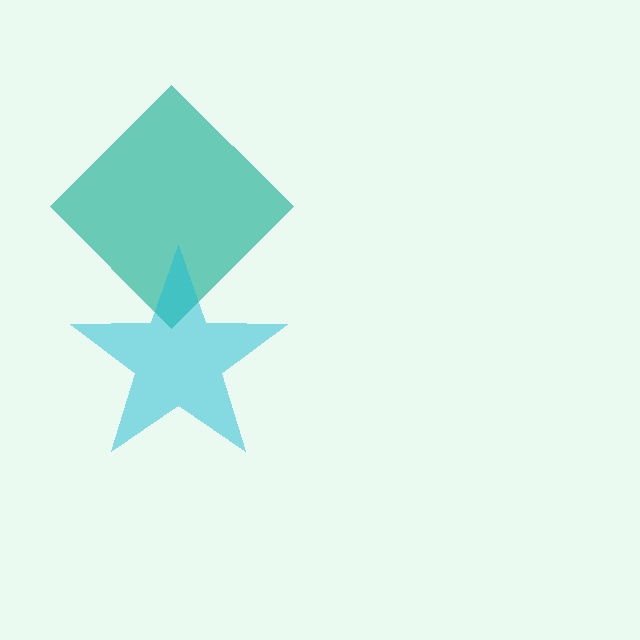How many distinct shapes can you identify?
There are 2 distinct shapes: a teal diamond, a cyan star.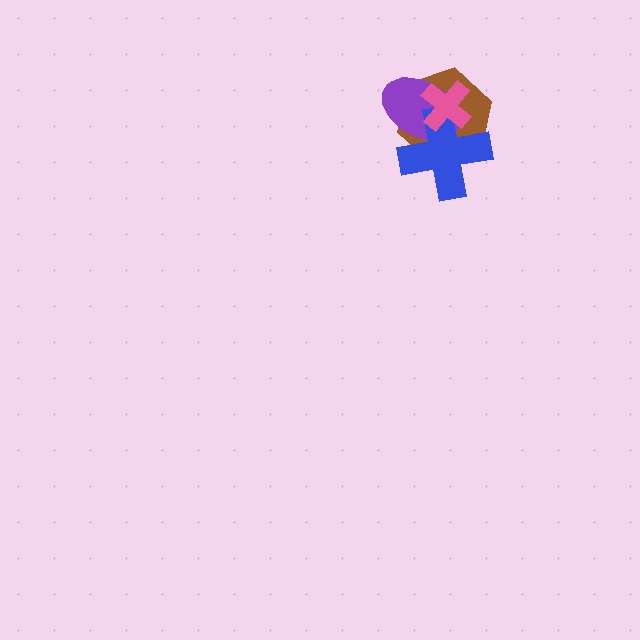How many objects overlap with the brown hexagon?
3 objects overlap with the brown hexagon.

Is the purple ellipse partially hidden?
Yes, it is partially covered by another shape.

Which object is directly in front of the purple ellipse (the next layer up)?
The blue cross is directly in front of the purple ellipse.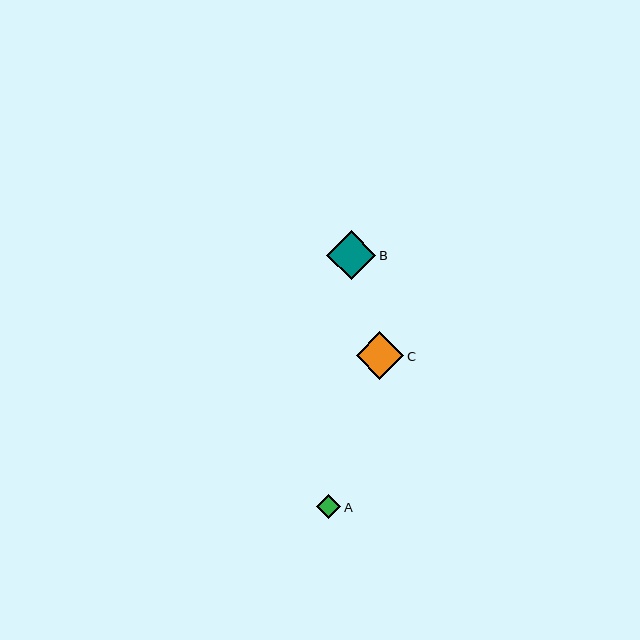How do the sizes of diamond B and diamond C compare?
Diamond B and diamond C are approximately the same size.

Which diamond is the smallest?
Diamond A is the smallest with a size of approximately 24 pixels.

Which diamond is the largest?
Diamond B is the largest with a size of approximately 49 pixels.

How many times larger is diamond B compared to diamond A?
Diamond B is approximately 2.0 times the size of diamond A.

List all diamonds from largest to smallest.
From largest to smallest: B, C, A.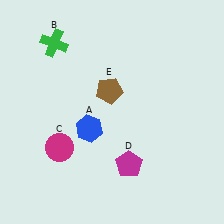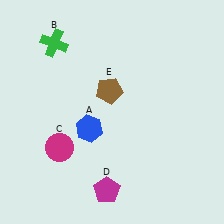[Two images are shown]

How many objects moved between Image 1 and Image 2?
1 object moved between the two images.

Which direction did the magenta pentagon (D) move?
The magenta pentagon (D) moved down.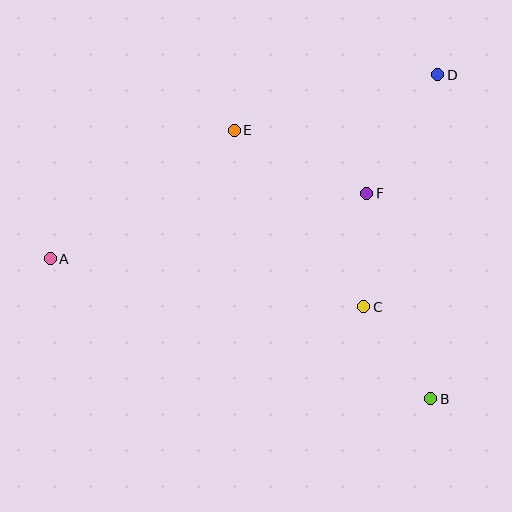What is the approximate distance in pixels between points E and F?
The distance between E and F is approximately 146 pixels.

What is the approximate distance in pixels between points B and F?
The distance between B and F is approximately 215 pixels.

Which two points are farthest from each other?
Points A and D are farthest from each other.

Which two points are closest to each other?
Points B and C are closest to each other.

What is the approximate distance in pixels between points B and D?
The distance between B and D is approximately 324 pixels.